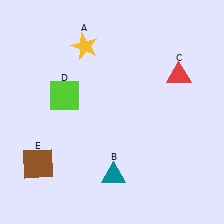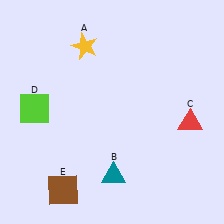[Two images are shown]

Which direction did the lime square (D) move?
The lime square (D) moved left.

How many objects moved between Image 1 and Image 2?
3 objects moved between the two images.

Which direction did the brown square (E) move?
The brown square (E) moved down.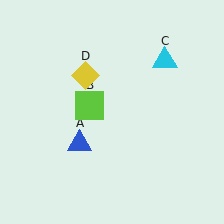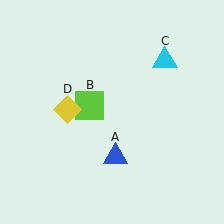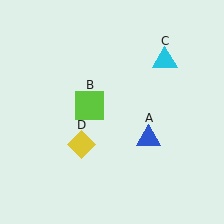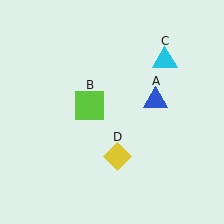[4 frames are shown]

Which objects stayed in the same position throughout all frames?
Lime square (object B) and cyan triangle (object C) remained stationary.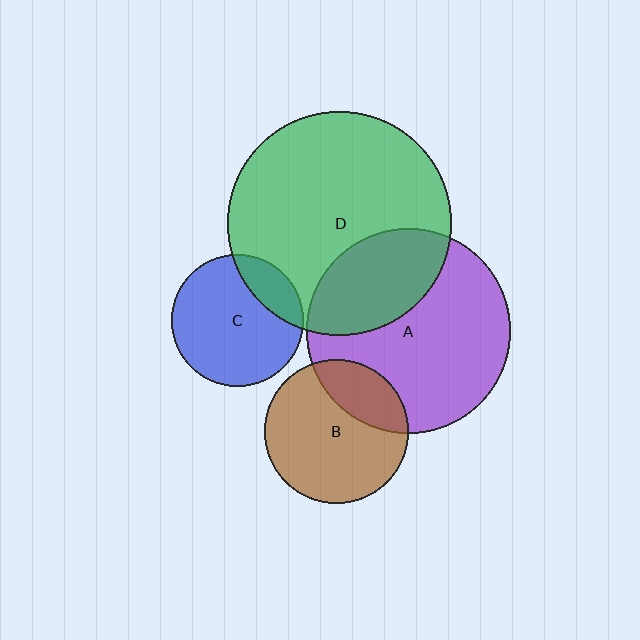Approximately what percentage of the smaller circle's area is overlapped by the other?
Approximately 25%.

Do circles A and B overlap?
Yes.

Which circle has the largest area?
Circle D (green).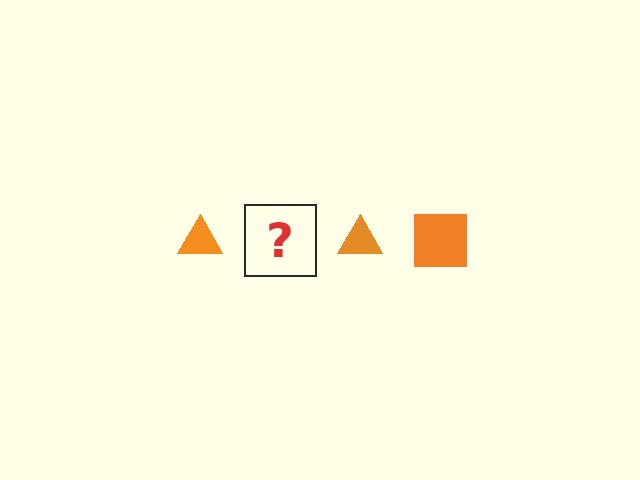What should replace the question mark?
The question mark should be replaced with an orange square.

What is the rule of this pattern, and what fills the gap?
The rule is that the pattern cycles through triangle, square shapes in orange. The gap should be filled with an orange square.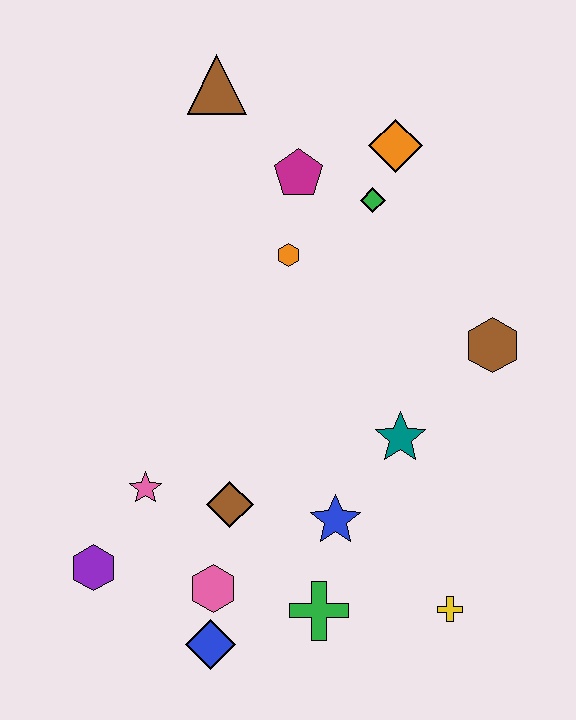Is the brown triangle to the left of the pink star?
No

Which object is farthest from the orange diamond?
The blue diamond is farthest from the orange diamond.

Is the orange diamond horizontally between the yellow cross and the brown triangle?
Yes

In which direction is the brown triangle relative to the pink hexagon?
The brown triangle is above the pink hexagon.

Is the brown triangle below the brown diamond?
No